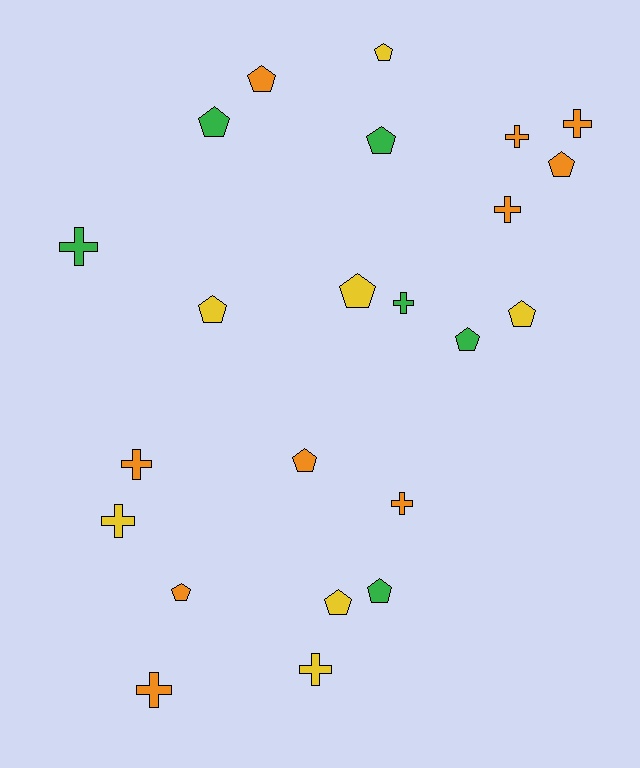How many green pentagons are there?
There are 4 green pentagons.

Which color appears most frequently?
Orange, with 10 objects.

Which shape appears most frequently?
Pentagon, with 13 objects.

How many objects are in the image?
There are 23 objects.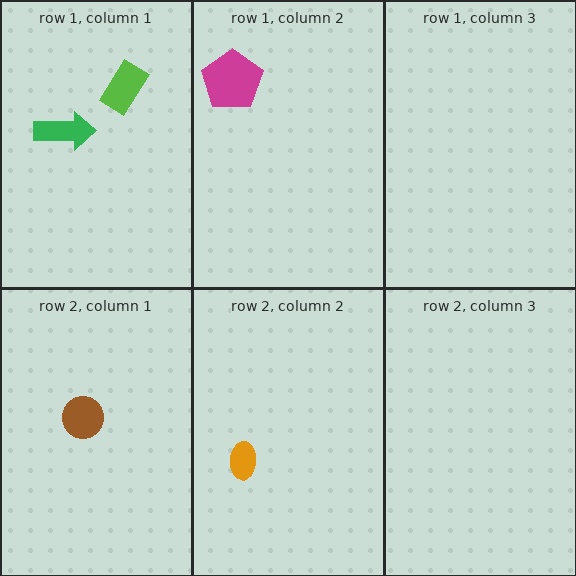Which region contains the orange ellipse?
The row 2, column 2 region.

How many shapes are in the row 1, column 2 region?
1.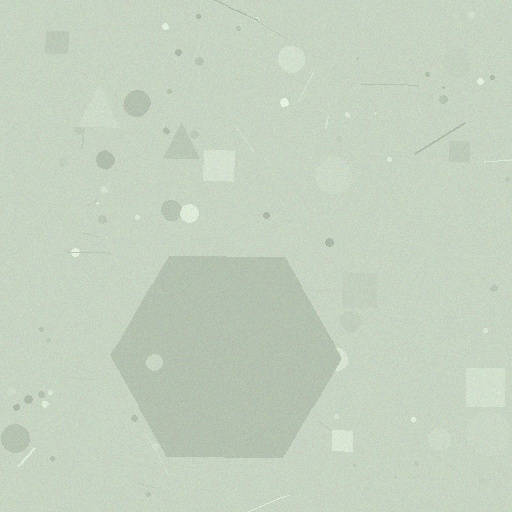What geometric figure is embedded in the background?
A hexagon is embedded in the background.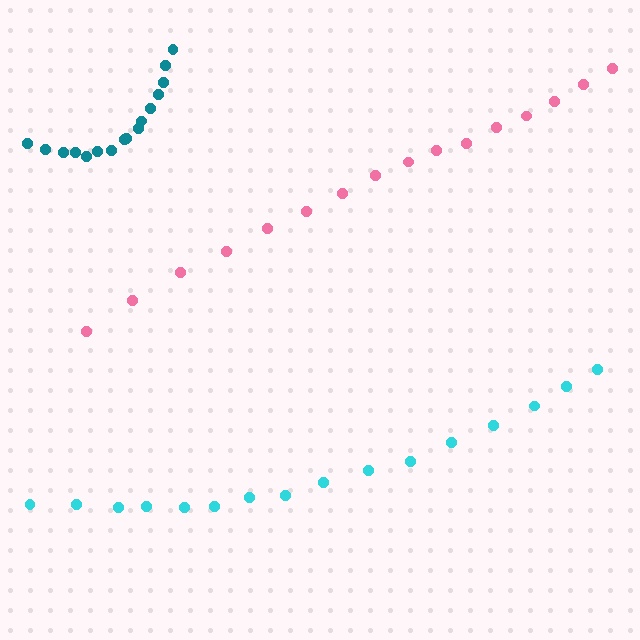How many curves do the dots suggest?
There are 3 distinct paths.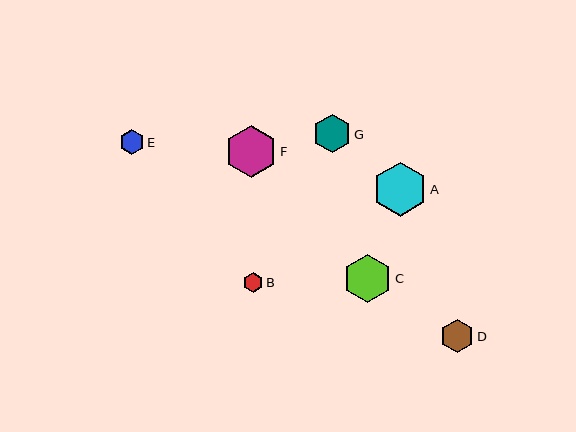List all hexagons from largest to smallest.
From largest to smallest: A, F, C, G, D, E, B.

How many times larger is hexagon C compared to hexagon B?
Hexagon C is approximately 2.4 times the size of hexagon B.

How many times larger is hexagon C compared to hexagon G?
Hexagon C is approximately 1.2 times the size of hexagon G.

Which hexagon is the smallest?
Hexagon B is the smallest with a size of approximately 20 pixels.